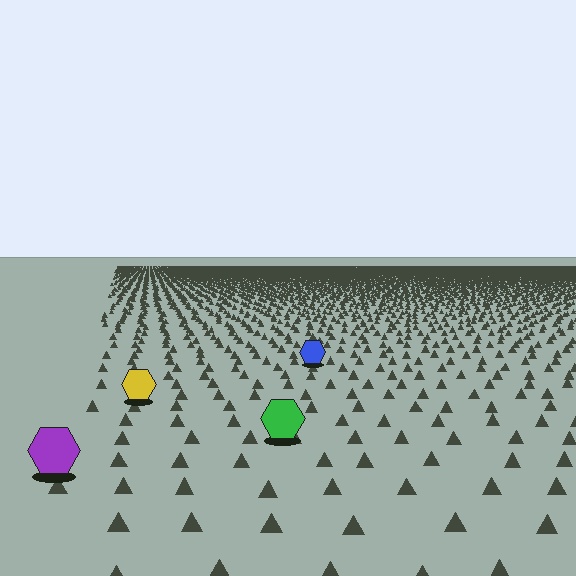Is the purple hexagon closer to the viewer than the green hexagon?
Yes. The purple hexagon is closer — you can tell from the texture gradient: the ground texture is coarser near it.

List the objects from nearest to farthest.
From nearest to farthest: the purple hexagon, the green hexagon, the yellow hexagon, the blue hexagon.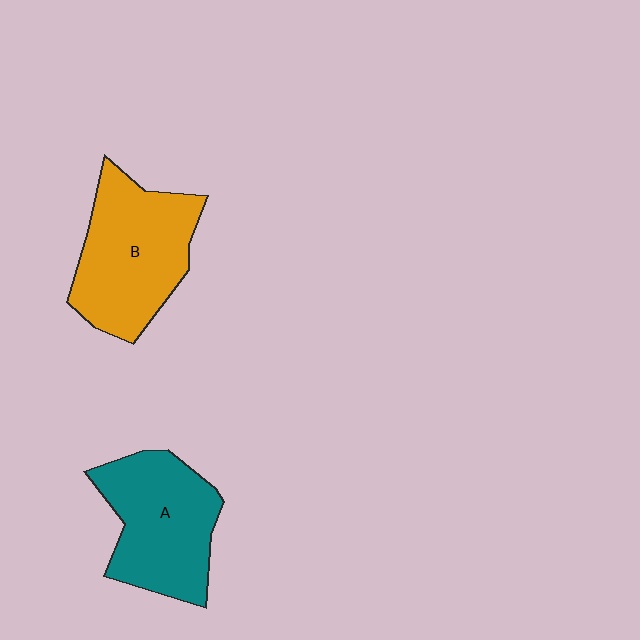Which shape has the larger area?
Shape B (orange).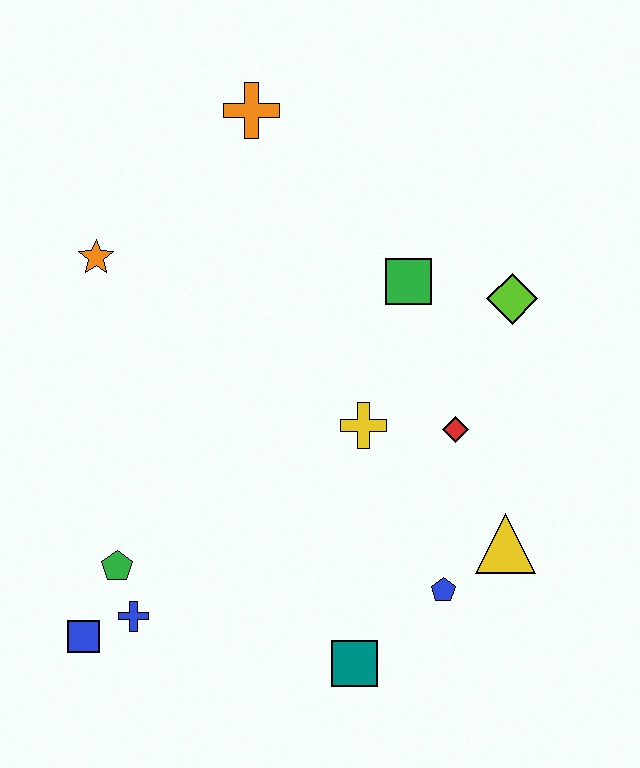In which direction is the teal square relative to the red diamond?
The teal square is below the red diamond.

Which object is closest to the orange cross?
The orange star is closest to the orange cross.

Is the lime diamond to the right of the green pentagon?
Yes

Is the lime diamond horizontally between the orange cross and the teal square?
No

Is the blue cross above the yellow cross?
No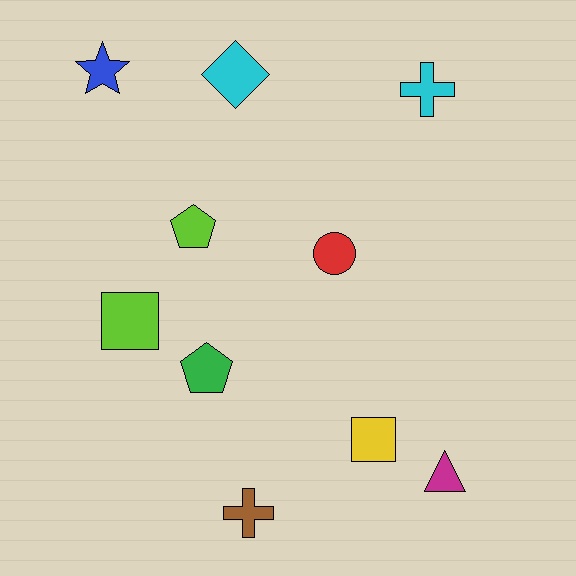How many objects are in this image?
There are 10 objects.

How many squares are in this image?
There are 2 squares.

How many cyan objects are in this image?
There are 2 cyan objects.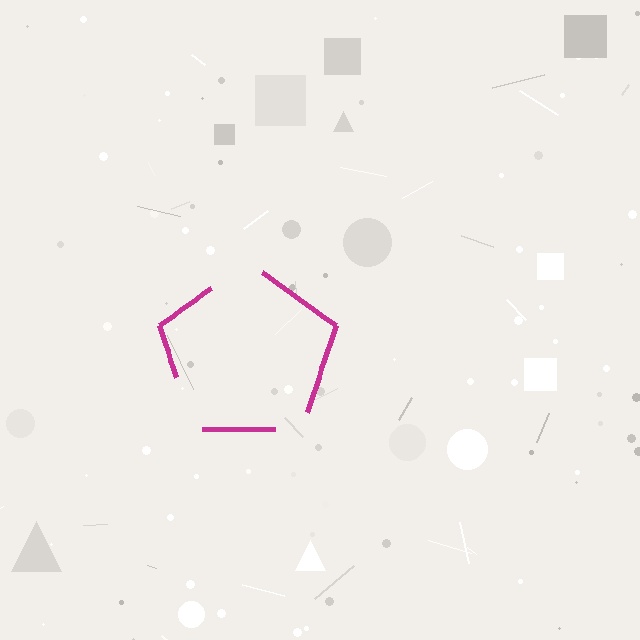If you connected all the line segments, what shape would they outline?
They would outline a pentagon.